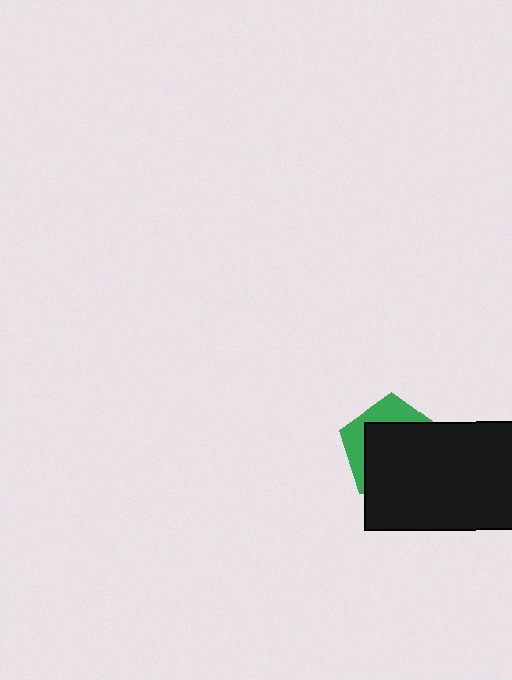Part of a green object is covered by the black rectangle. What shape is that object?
It is a pentagon.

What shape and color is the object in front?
The object in front is a black rectangle.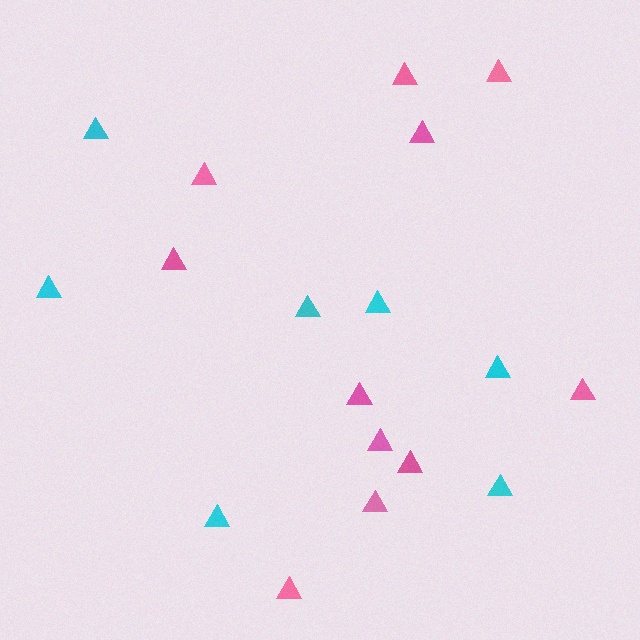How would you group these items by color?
There are 2 groups: one group of cyan triangles (7) and one group of pink triangles (11).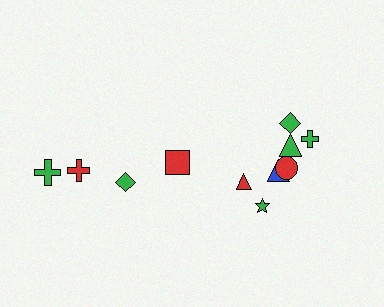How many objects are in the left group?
There are 4 objects.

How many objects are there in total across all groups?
There are 11 objects.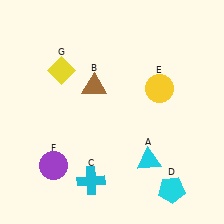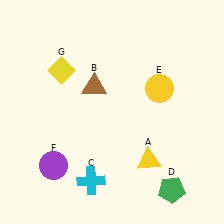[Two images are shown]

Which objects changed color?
A changed from cyan to yellow. D changed from cyan to green.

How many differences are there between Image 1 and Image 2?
There are 2 differences between the two images.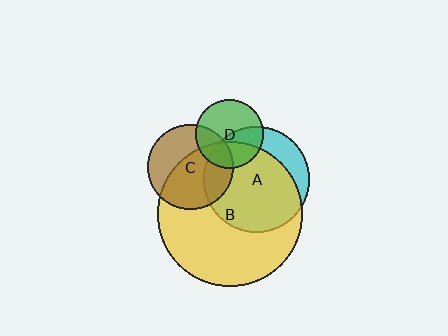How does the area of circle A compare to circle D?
Approximately 2.4 times.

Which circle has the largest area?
Circle B (yellow).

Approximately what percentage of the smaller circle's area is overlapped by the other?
Approximately 30%.